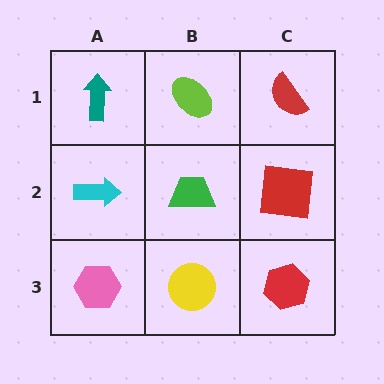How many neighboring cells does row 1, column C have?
2.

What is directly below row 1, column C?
A red square.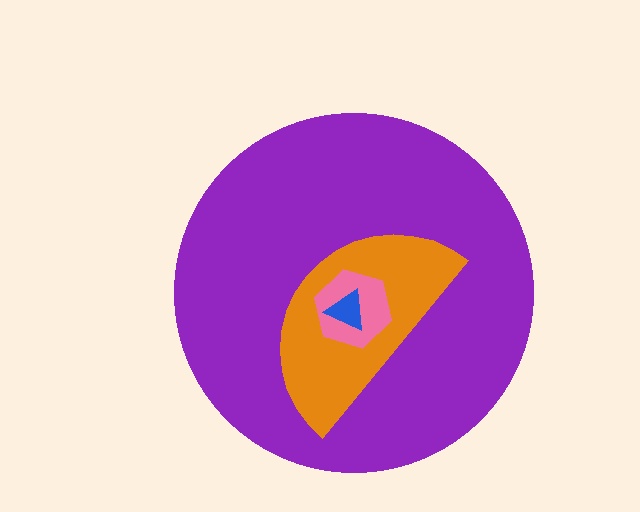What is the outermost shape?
The purple circle.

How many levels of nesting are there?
4.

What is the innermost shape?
The blue triangle.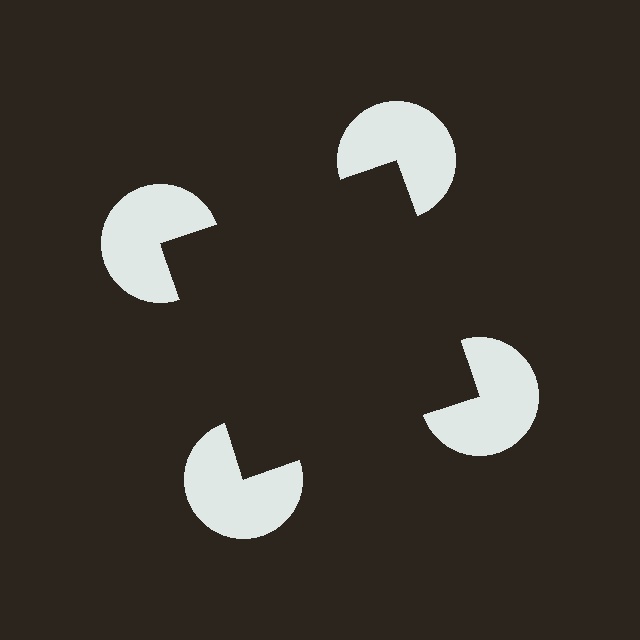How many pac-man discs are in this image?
There are 4 — one at each vertex of the illusory square.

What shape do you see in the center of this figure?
An illusory square — its edges are inferred from the aligned wedge cuts in the pac-man discs, not physically drawn.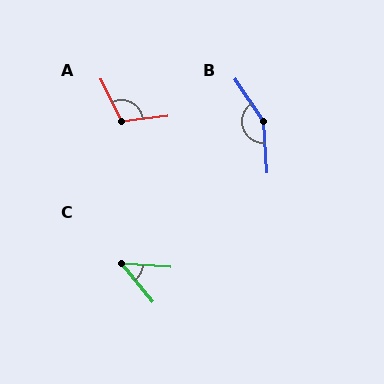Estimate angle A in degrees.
Approximately 109 degrees.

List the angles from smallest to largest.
C (47°), A (109°), B (150°).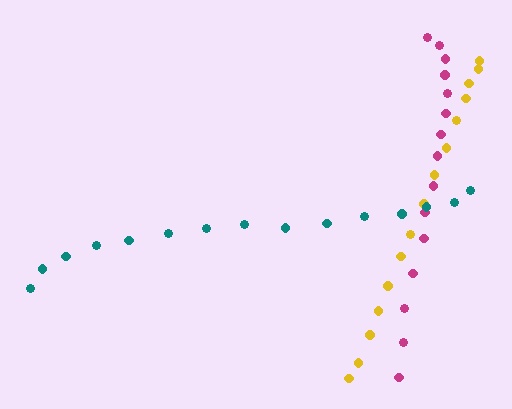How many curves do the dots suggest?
There are 3 distinct paths.